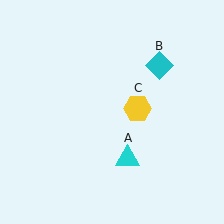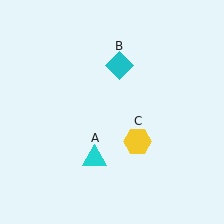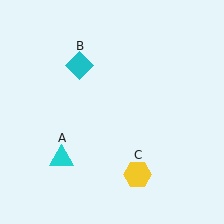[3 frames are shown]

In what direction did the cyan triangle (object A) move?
The cyan triangle (object A) moved left.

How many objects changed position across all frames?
3 objects changed position: cyan triangle (object A), cyan diamond (object B), yellow hexagon (object C).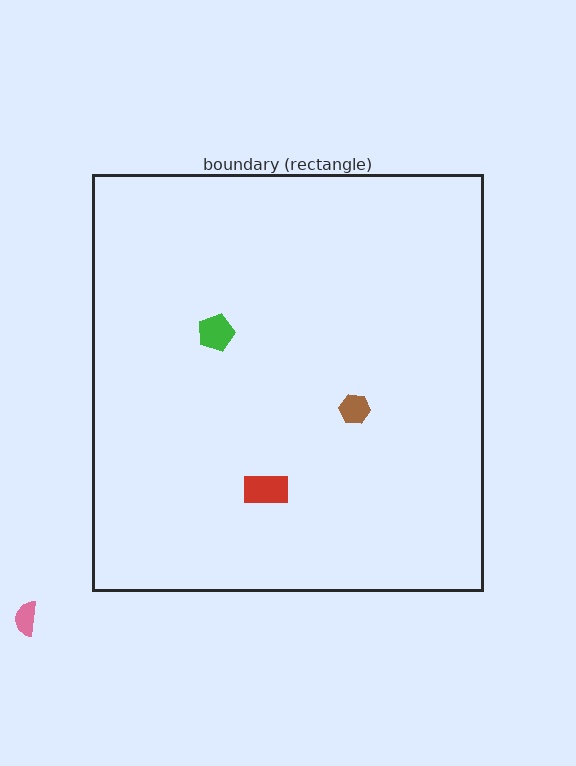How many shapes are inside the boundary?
3 inside, 1 outside.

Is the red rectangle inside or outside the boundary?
Inside.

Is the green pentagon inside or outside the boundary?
Inside.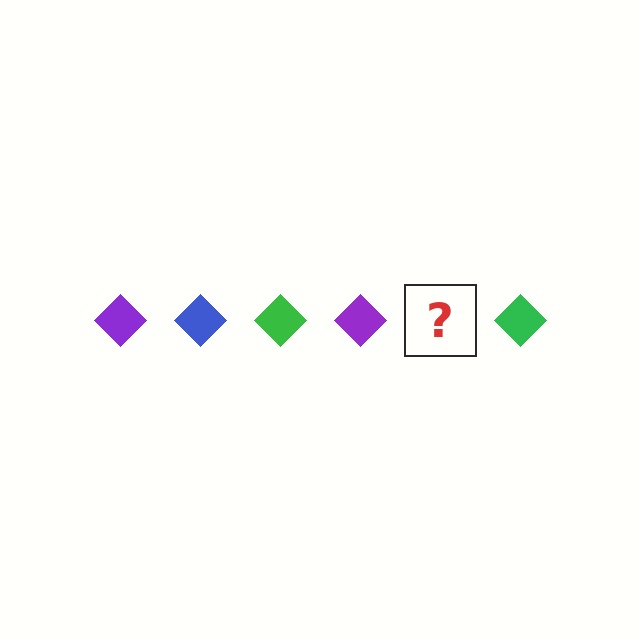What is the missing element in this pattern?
The missing element is a blue diamond.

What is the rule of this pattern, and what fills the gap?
The rule is that the pattern cycles through purple, blue, green diamonds. The gap should be filled with a blue diamond.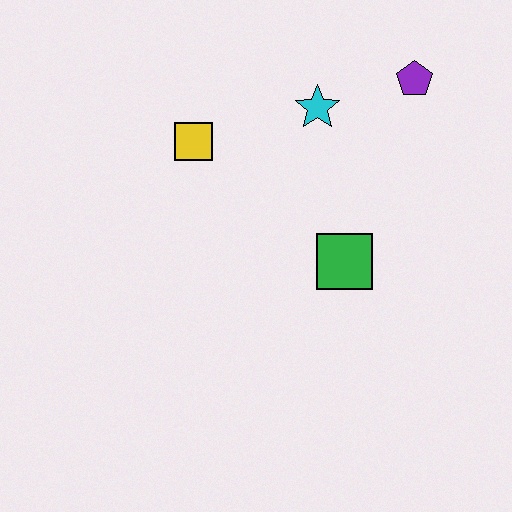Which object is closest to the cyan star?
The purple pentagon is closest to the cyan star.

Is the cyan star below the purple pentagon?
Yes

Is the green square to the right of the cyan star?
Yes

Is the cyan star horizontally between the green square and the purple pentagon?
No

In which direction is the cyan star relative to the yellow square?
The cyan star is to the right of the yellow square.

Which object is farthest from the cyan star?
The green square is farthest from the cyan star.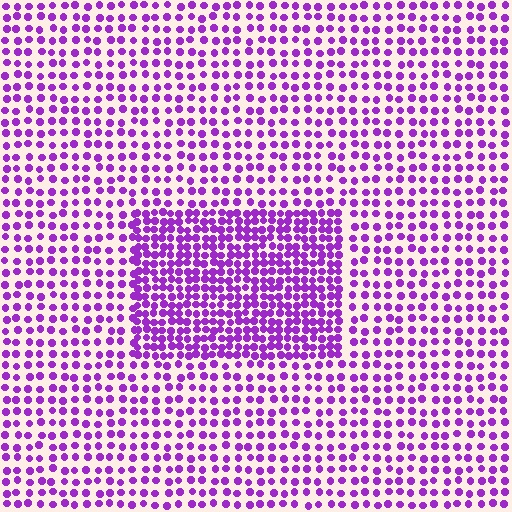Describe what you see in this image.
The image contains small purple elements arranged at two different densities. A rectangle-shaped region is visible where the elements are more densely packed than the surrounding area.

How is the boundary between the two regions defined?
The boundary is defined by a change in element density (approximately 1.9x ratio). All elements are the same color, size, and shape.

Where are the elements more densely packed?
The elements are more densely packed inside the rectangle boundary.